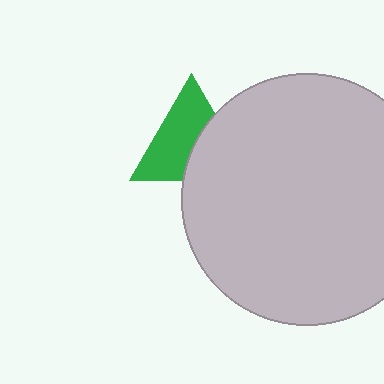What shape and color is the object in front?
The object in front is a light gray circle.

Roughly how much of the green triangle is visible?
About half of it is visible (roughly 60%).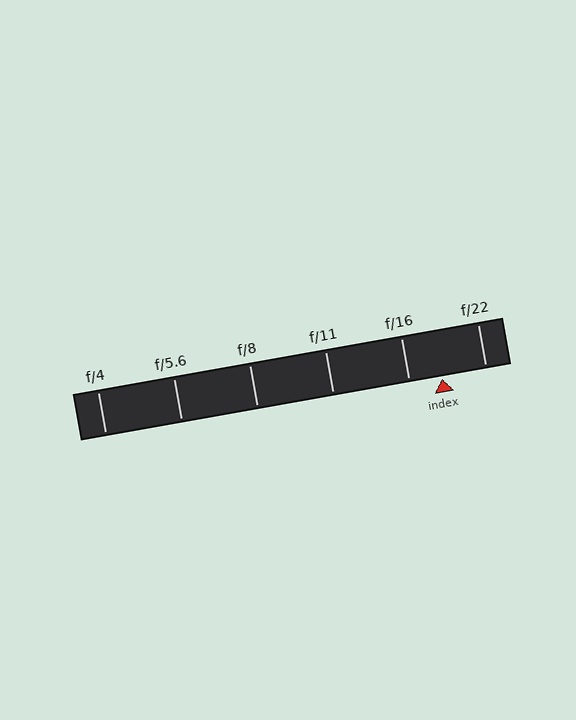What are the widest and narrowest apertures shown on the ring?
The widest aperture shown is f/4 and the narrowest is f/22.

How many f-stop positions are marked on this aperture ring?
There are 6 f-stop positions marked.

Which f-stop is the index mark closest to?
The index mark is closest to f/16.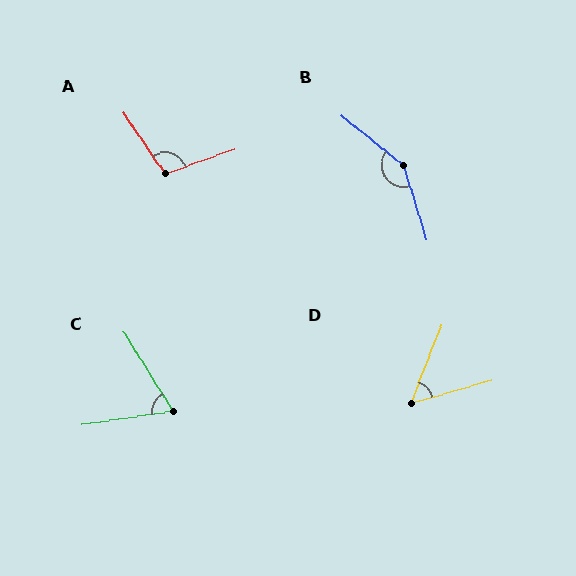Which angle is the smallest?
D, at approximately 53 degrees.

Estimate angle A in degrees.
Approximately 105 degrees.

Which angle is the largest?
B, at approximately 146 degrees.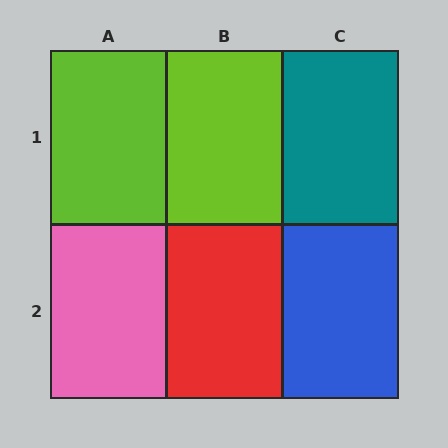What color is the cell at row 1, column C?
Teal.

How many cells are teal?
1 cell is teal.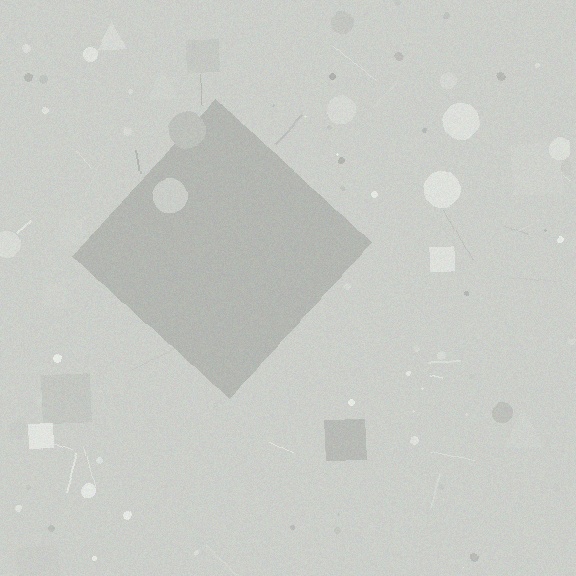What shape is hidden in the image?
A diamond is hidden in the image.